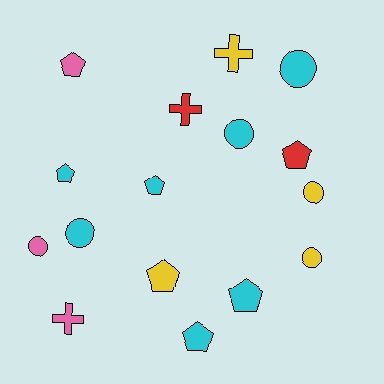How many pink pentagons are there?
There is 1 pink pentagon.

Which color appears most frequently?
Cyan, with 7 objects.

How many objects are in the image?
There are 16 objects.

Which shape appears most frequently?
Pentagon, with 7 objects.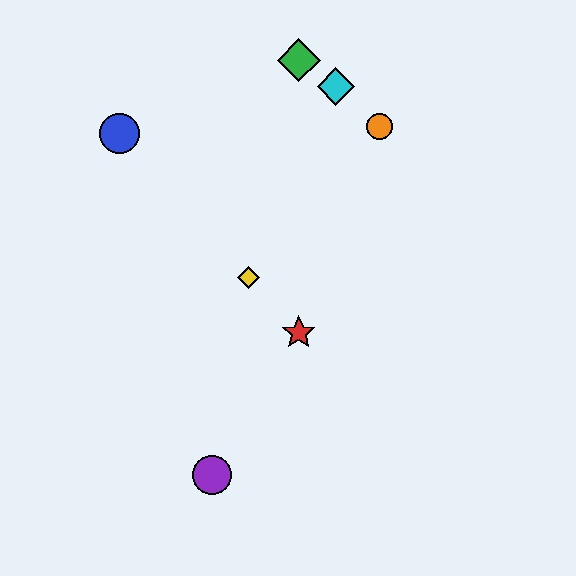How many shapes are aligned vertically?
2 shapes (the red star, the green diamond) are aligned vertically.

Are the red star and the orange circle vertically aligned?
No, the red star is at x≈299 and the orange circle is at x≈379.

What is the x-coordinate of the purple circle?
The purple circle is at x≈212.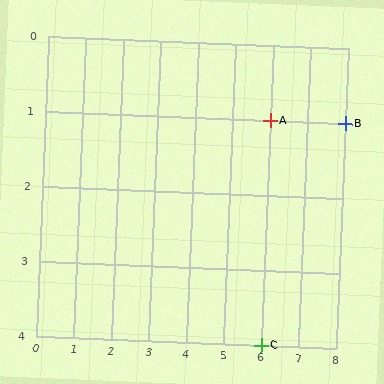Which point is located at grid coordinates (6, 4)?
Point C is at (6, 4).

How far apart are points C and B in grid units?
Points C and B are 2 columns and 3 rows apart (about 3.6 grid units diagonally).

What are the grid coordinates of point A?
Point A is at grid coordinates (6, 1).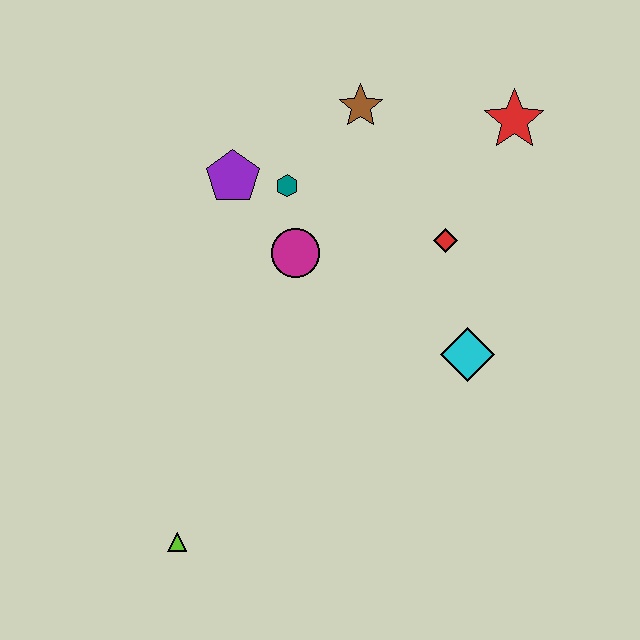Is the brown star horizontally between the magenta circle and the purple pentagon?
No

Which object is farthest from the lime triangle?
The red star is farthest from the lime triangle.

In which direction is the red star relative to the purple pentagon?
The red star is to the right of the purple pentagon.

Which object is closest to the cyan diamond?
The red diamond is closest to the cyan diamond.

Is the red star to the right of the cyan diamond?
Yes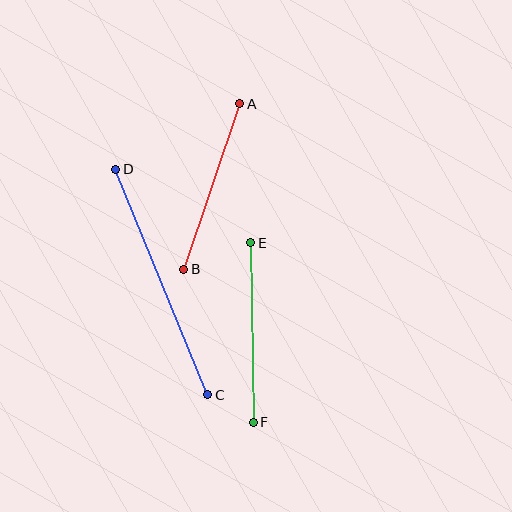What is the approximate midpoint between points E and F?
The midpoint is at approximately (252, 332) pixels.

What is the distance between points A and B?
The distance is approximately 174 pixels.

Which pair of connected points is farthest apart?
Points C and D are farthest apart.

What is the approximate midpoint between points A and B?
The midpoint is at approximately (212, 187) pixels.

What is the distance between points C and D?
The distance is approximately 243 pixels.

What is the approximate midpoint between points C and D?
The midpoint is at approximately (162, 282) pixels.